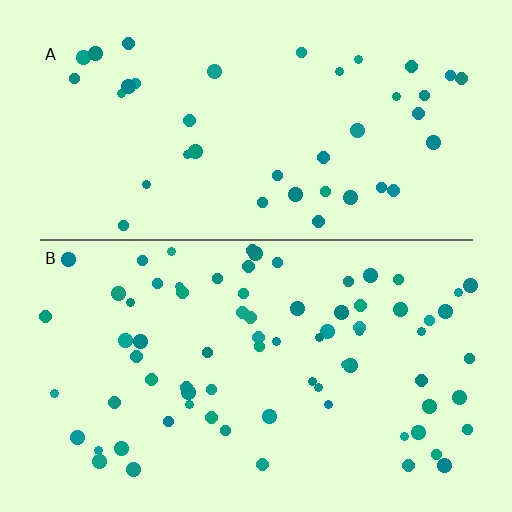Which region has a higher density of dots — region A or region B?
B (the bottom).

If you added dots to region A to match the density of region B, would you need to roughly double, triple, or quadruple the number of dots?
Approximately double.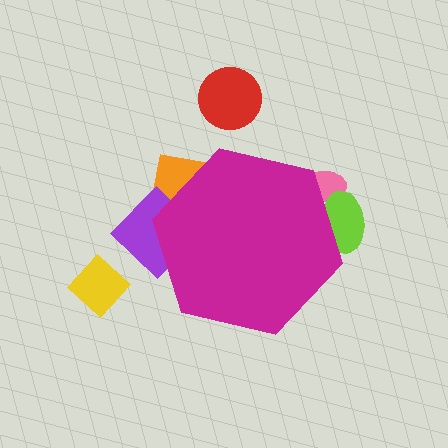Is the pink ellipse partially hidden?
Yes, the pink ellipse is partially hidden behind the magenta hexagon.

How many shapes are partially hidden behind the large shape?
4 shapes are partially hidden.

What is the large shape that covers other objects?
A magenta hexagon.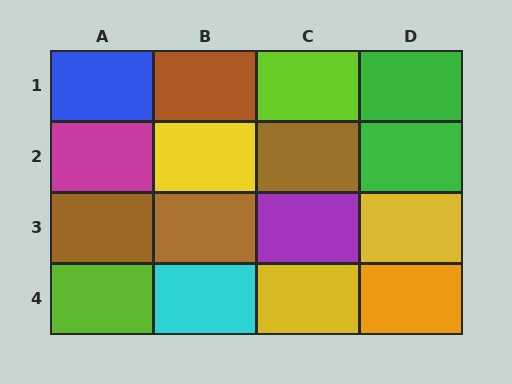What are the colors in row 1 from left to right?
Blue, brown, lime, green.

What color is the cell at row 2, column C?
Brown.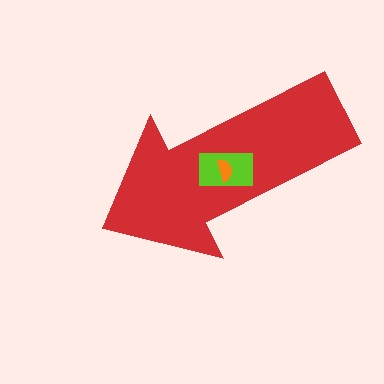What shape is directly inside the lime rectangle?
The orange semicircle.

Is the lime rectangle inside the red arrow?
Yes.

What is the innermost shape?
The orange semicircle.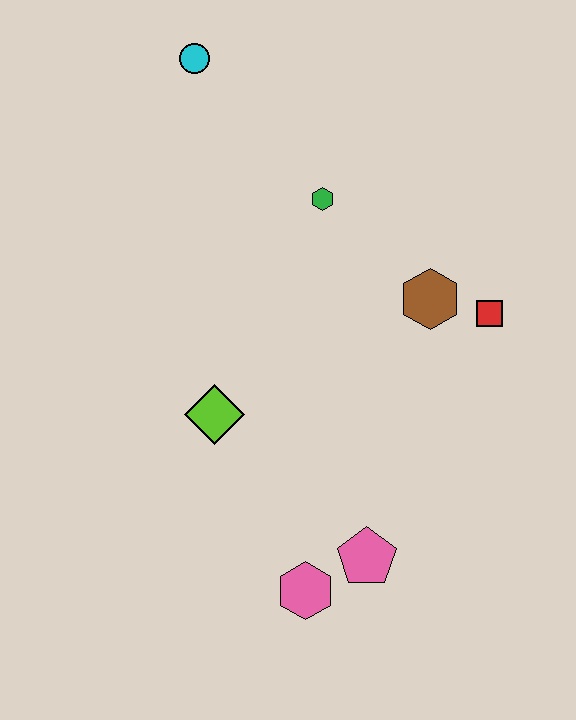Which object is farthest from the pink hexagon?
The cyan circle is farthest from the pink hexagon.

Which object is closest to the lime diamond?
The pink hexagon is closest to the lime diamond.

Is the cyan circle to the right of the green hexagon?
No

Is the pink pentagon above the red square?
No